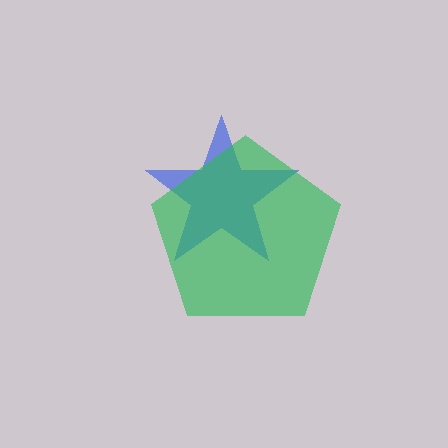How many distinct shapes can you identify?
There are 2 distinct shapes: a blue star, a green pentagon.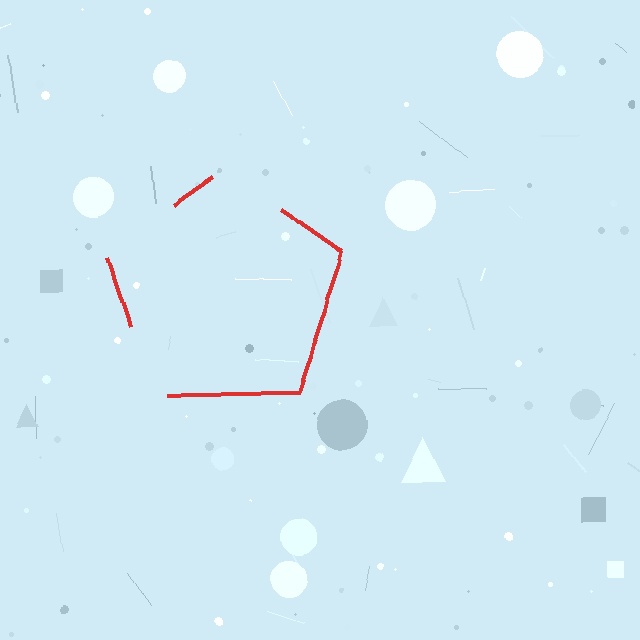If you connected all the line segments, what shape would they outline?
They would outline a pentagon.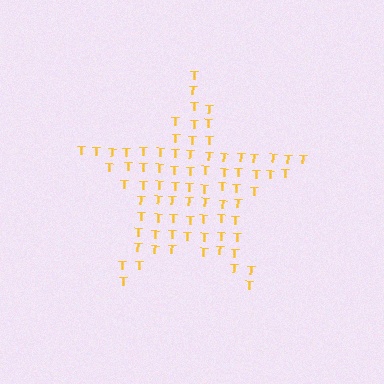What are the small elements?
The small elements are letter T's.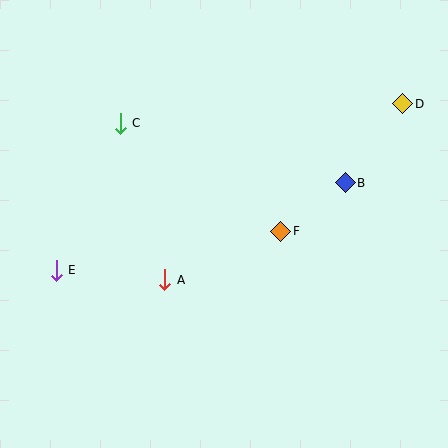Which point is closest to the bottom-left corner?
Point E is closest to the bottom-left corner.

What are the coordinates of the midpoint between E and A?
The midpoint between E and A is at (110, 275).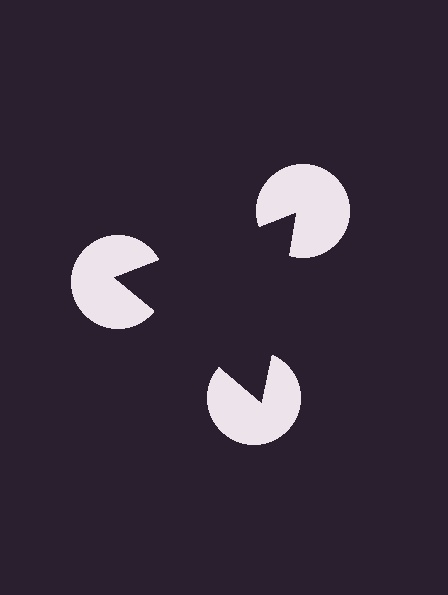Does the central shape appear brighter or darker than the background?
It typically appears slightly darker than the background, even though no actual brightness change is drawn.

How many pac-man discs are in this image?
There are 3 — one at each vertex of the illusory triangle.